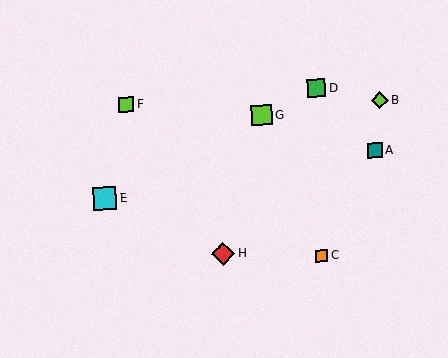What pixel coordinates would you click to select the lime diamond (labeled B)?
Click at (380, 100) to select the lime diamond B.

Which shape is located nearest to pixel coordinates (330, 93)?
The green square (labeled D) at (316, 88) is nearest to that location.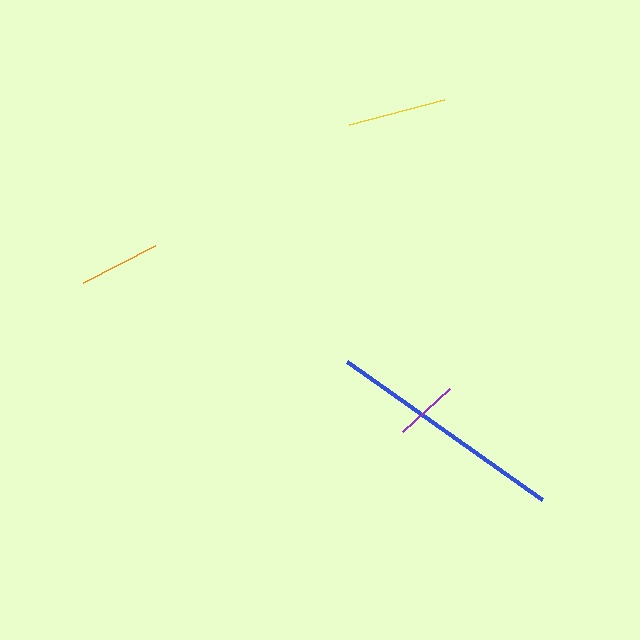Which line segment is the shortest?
The purple line is the shortest at approximately 64 pixels.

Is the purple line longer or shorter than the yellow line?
The yellow line is longer than the purple line.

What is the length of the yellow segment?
The yellow segment is approximately 98 pixels long.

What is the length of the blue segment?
The blue segment is approximately 239 pixels long.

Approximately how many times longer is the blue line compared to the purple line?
The blue line is approximately 3.7 times the length of the purple line.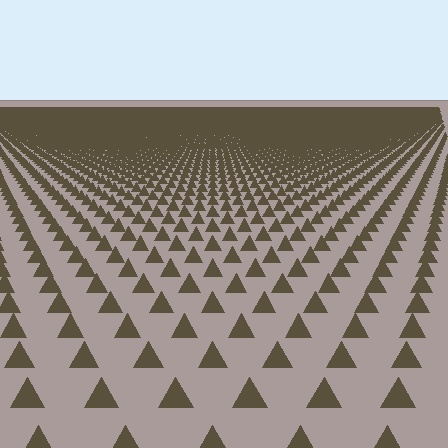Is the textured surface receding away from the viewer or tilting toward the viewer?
The surface is receding away from the viewer. Texture elements get smaller and denser toward the top.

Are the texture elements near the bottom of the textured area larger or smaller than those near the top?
Larger. Near the bottom, elements are closer to the viewer and appear at a bigger on-screen size.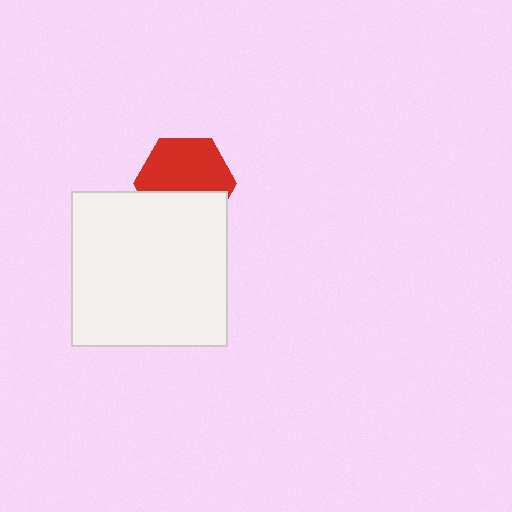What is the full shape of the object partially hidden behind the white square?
The partially hidden object is a red hexagon.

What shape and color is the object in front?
The object in front is a white square.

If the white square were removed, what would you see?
You would see the complete red hexagon.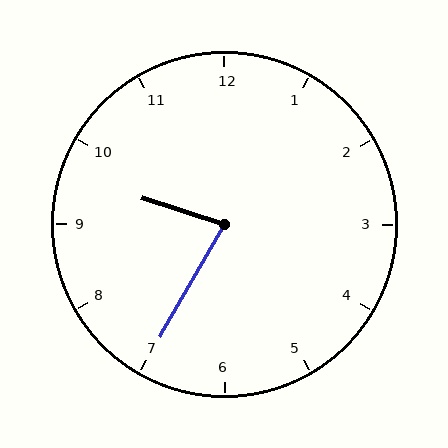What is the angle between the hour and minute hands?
Approximately 78 degrees.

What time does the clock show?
9:35.